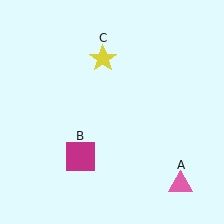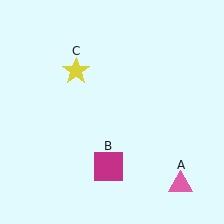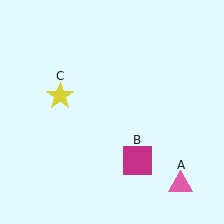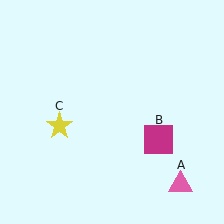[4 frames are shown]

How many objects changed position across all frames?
2 objects changed position: magenta square (object B), yellow star (object C).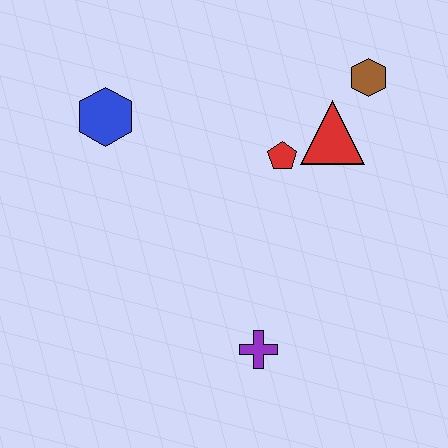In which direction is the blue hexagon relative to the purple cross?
The blue hexagon is above the purple cross.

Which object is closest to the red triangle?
The red pentagon is closest to the red triangle.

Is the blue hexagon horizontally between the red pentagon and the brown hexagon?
No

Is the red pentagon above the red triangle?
No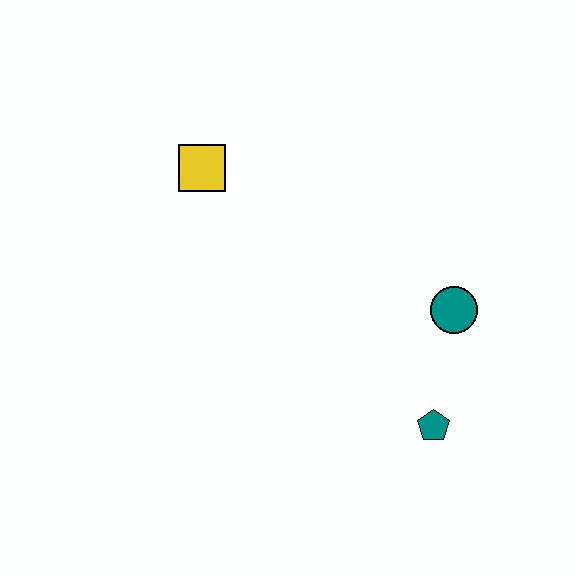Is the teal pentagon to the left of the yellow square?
No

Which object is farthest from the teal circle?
The yellow square is farthest from the teal circle.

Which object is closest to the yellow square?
The teal circle is closest to the yellow square.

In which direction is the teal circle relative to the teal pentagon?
The teal circle is above the teal pentagon.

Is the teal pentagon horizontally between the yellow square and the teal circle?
Yes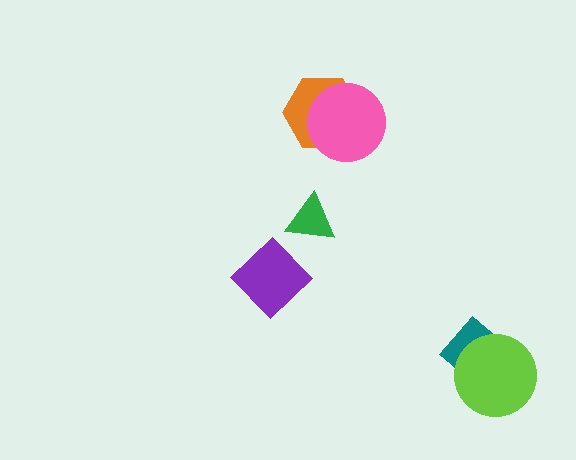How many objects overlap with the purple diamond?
0 objects overlap with the purple diamond.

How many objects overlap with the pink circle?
1 object overlaps with the pink circle.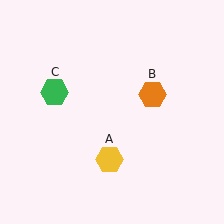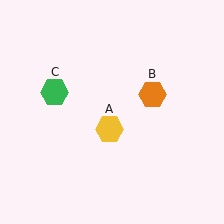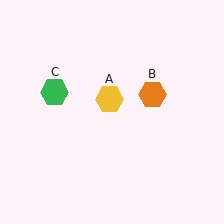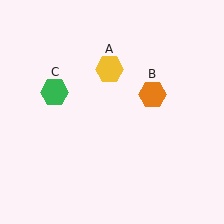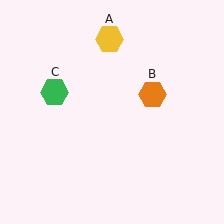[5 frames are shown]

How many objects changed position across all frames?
1 object changed position: yellow hexagon (object A).